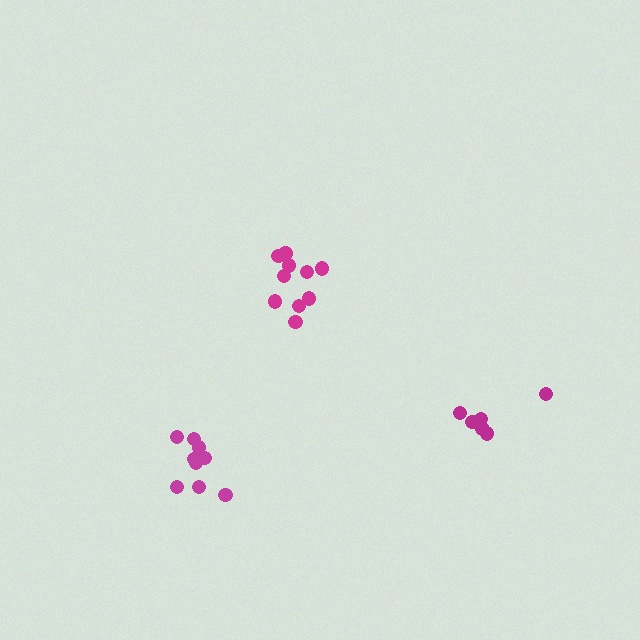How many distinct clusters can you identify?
There are 3 distinct clusters.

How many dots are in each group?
Group 1: 6 dots, Group 2: 10 dots, Group 3: 9 dots (25 total).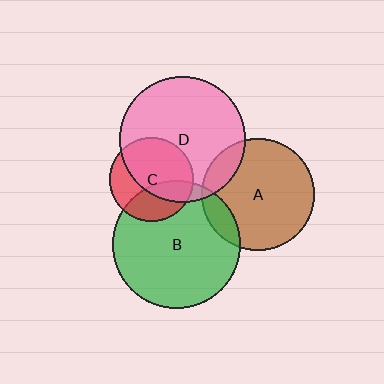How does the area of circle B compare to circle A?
Approximately 1.3 times.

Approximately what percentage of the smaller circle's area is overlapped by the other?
Approximately 10%.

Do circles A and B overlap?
Yes.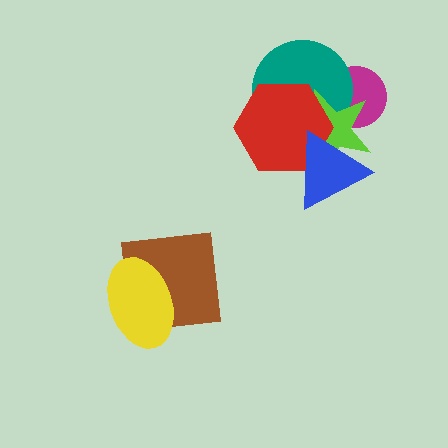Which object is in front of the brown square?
The yellow ellipse is in front of the brown square.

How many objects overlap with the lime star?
4 objects overlap with the lime star.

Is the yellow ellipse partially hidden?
No, no other shape covers it.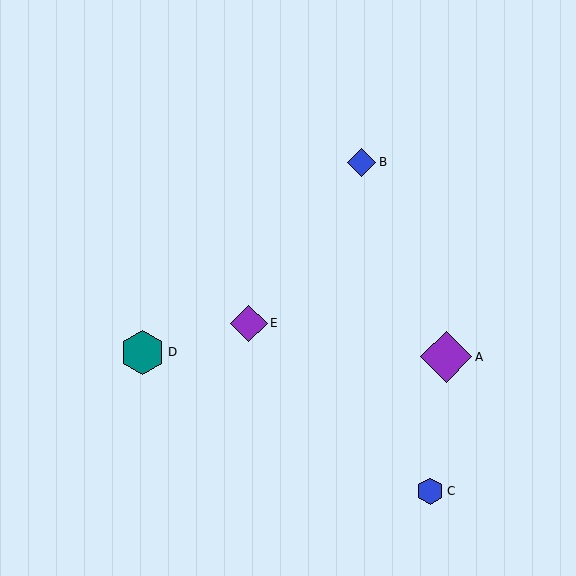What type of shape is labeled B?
Shape B is a blue diamond.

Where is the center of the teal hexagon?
The center of the teal hexagon is at (142, 352).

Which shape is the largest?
The purple diamond (labeled A) is the largest.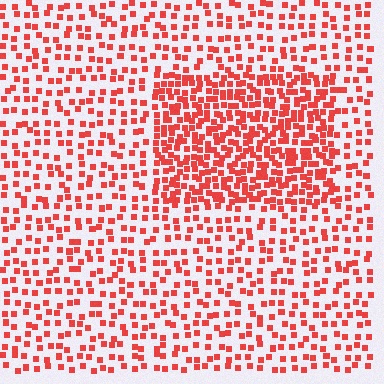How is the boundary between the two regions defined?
The boundary is defined by a change in element density (approximately 2.1x ratio). All elements are the same color, size, and shape.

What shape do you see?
I see a rectangle.